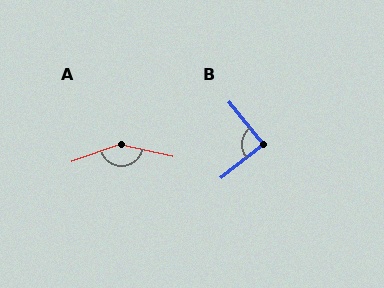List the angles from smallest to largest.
B (89°), A (148°).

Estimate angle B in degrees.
Approximately 89 degrees.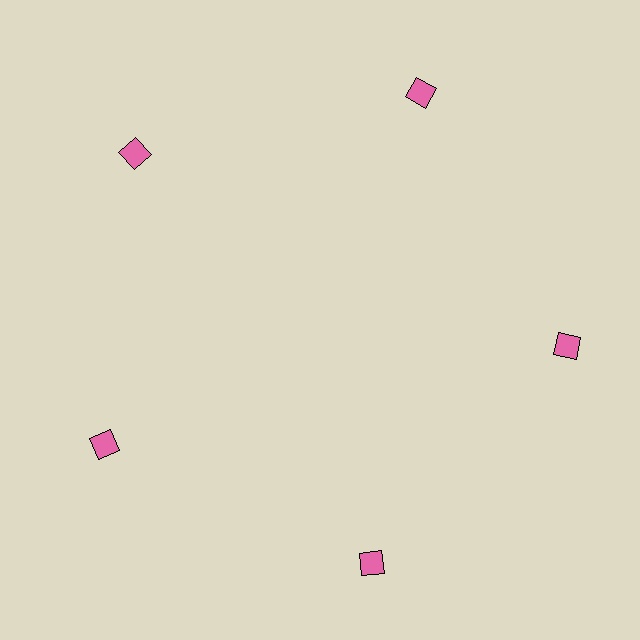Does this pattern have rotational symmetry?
Yes, this pattern has 5-fold rotational symmetry. It looks the same after rotating 72 degrees around the center.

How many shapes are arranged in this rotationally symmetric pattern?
There are 5 shapes, arranged in 5 groups of 1.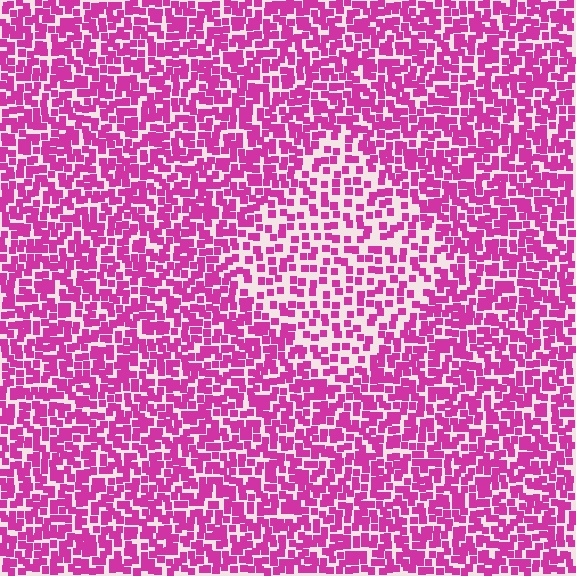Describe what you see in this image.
The image contains small magenta elements arranged at two different densities. A diamond-shaped region is visible where the elements are less densely packed than the surrounding area.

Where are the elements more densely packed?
The elements are more densely packed outside the diamond boundary.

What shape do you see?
I see a diamond.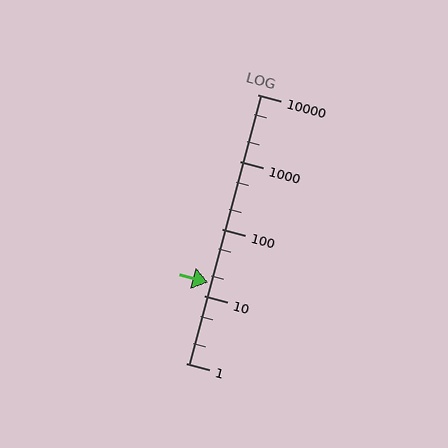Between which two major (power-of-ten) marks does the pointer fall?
The pointer is between 10 and 100.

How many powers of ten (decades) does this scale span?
The scale spans 4 decades, from 1 to 10000.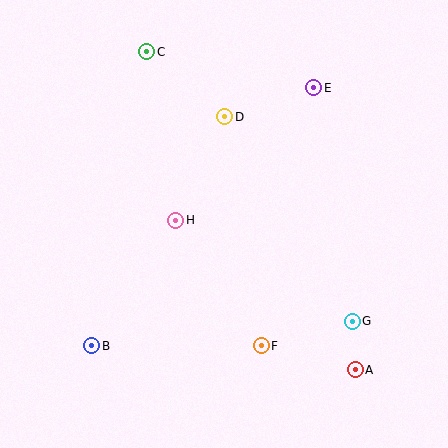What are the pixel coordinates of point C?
Point C is at (147, 52).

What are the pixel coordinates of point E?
Point E is at (314, 88).